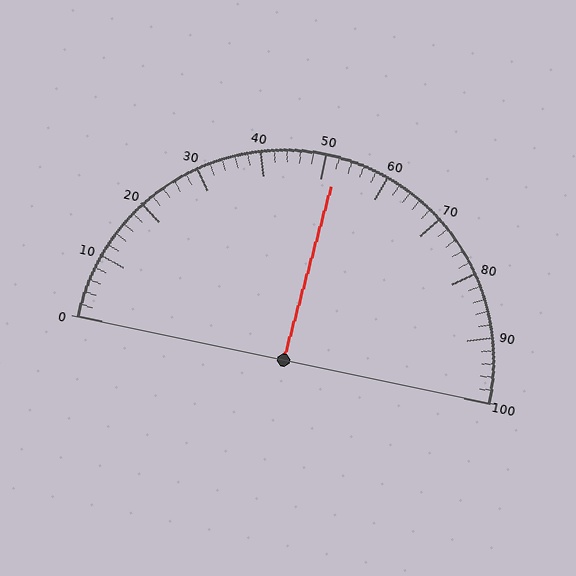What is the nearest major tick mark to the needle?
The nearest major tick mark is 50.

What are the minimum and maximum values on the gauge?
The gauge ranges from 0 to 100.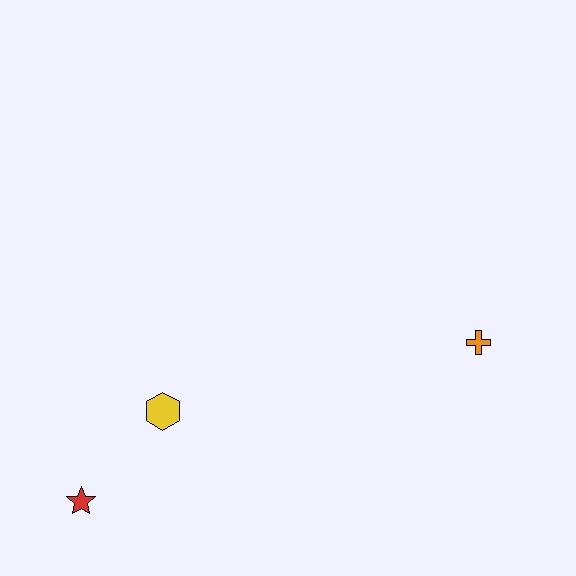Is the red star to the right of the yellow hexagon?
No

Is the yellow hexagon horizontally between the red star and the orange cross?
Yes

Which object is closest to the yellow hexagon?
The red star is closest to the yellow hexagon.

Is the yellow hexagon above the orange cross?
No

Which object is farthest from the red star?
The orange cross is farthest from the red star.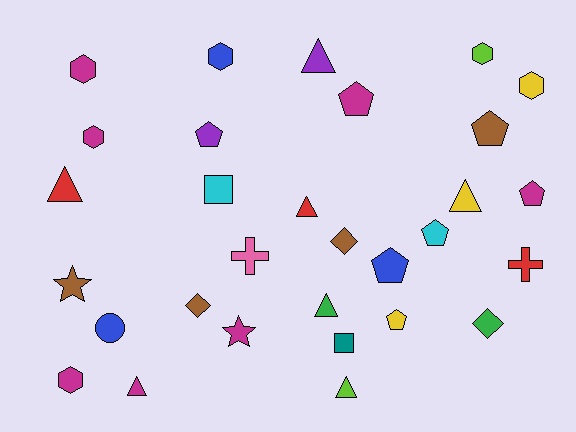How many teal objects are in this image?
There is 1 teal object.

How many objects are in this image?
There are 30 objects.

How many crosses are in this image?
There are 2 crosses.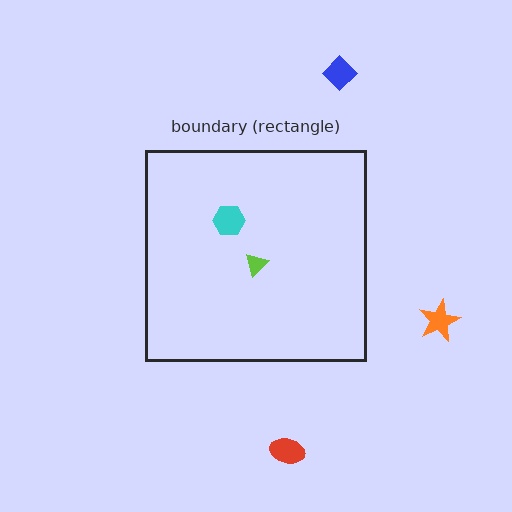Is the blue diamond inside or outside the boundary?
Outside.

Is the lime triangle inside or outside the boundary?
Inside.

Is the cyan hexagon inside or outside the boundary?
Inside.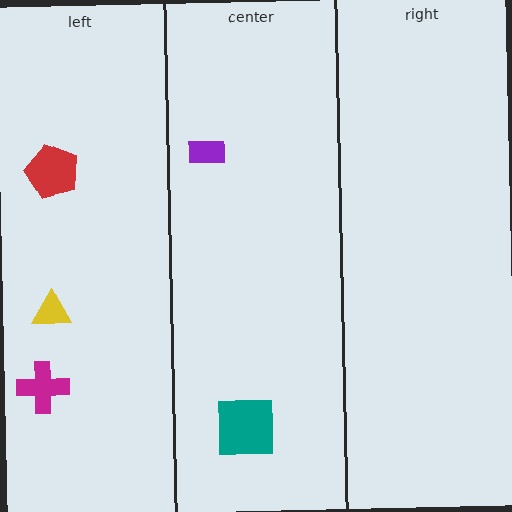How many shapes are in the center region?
2.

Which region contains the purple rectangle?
The center region.